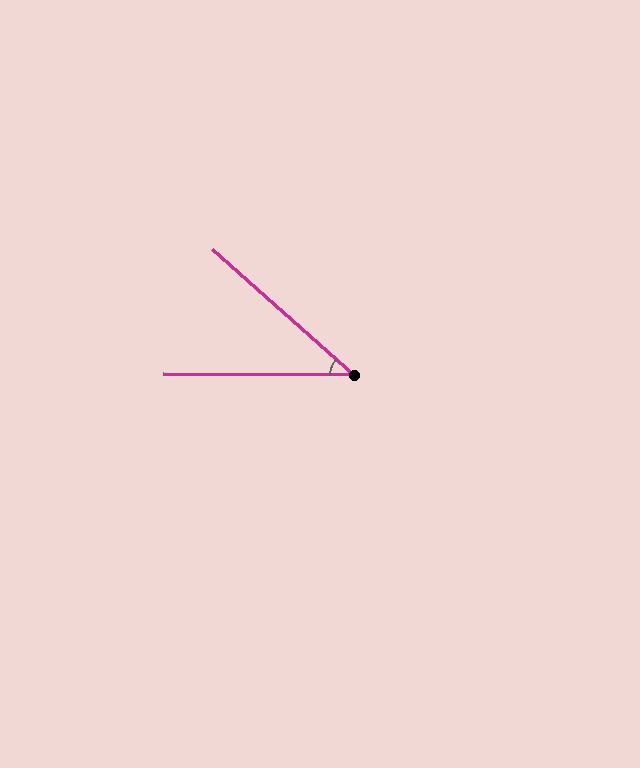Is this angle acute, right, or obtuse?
It is acute.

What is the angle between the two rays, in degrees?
Approximately 41 degrees.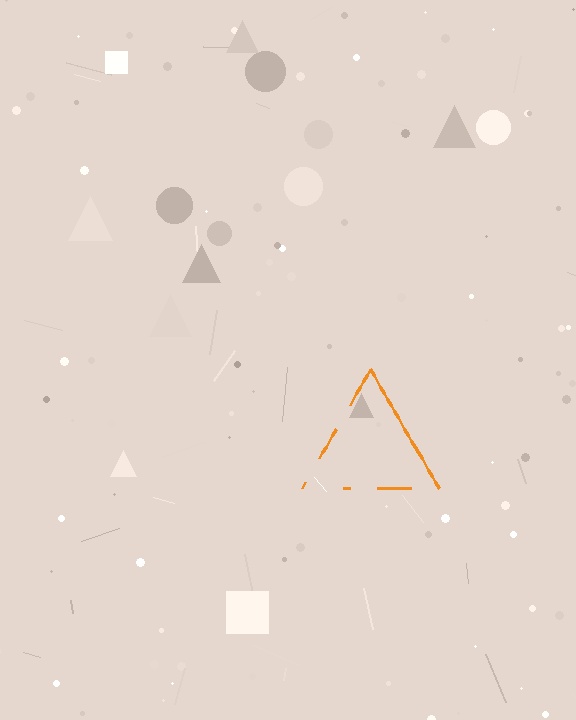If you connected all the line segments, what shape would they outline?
They would outline a triangle.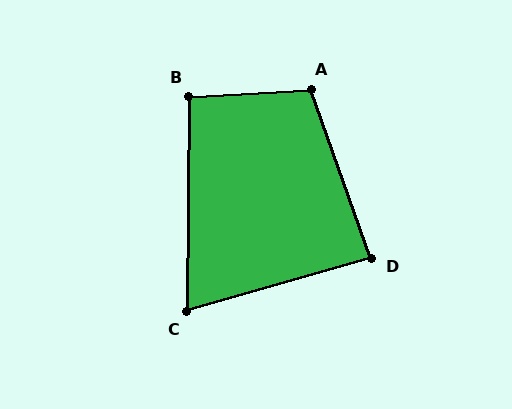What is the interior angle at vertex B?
Approximately 94 degrees (approximately right).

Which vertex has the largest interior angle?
A, at approximately 106 degrees.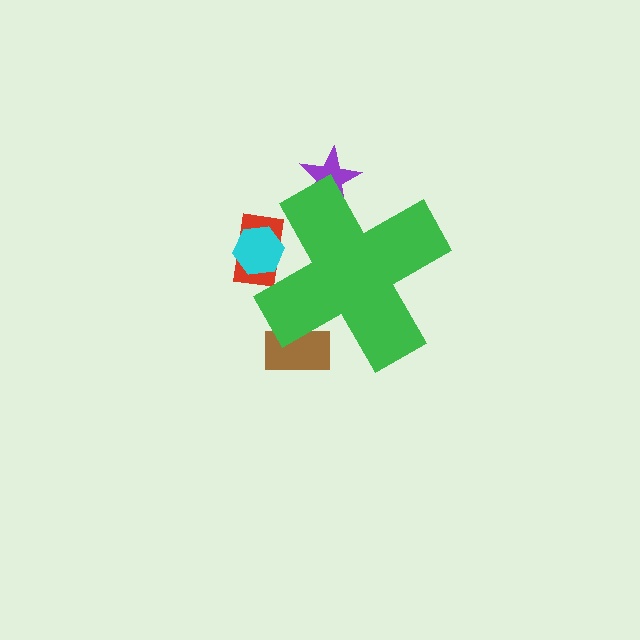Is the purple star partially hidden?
Yes, the purple star is partially hidden behind the green cross.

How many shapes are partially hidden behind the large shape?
4 shapes are partially hidden.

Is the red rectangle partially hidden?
Yes, the red rectangle is partially hidden behind the green cross.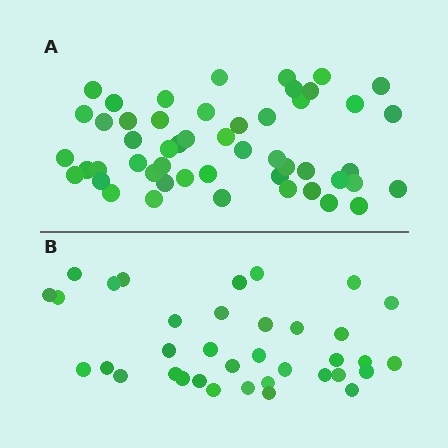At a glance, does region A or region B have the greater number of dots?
Region A (the top region) has more dots.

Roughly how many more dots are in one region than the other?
Region A has approximately 15 more dots than region B.